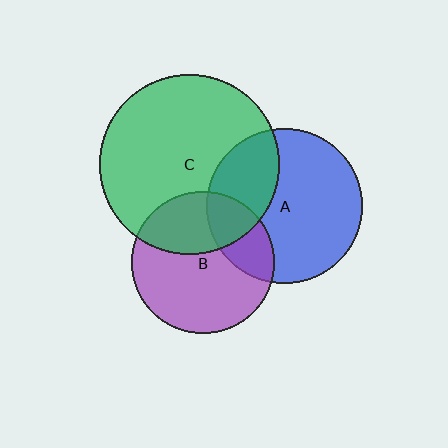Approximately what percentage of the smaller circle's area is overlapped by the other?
Approximately 25%.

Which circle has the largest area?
Circle C (green).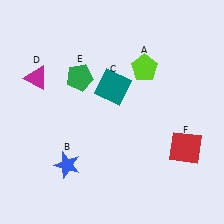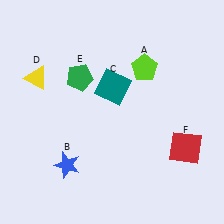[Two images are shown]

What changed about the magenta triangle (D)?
In Image 1, D is magenta. In Image 2, it changed to yellow.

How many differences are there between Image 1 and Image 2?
There is 1 difference between the two images.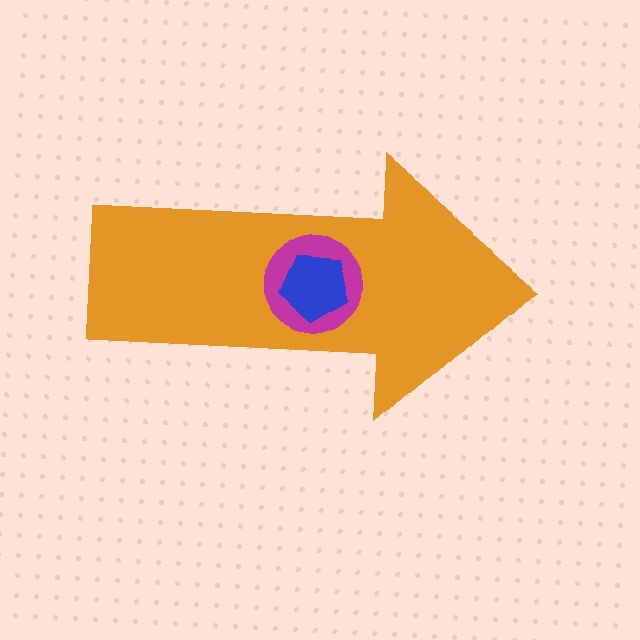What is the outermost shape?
The orange arrow.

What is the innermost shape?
The blue pentagon.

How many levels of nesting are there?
3.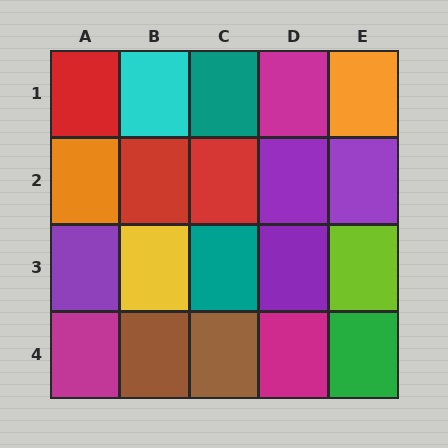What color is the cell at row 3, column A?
Purple.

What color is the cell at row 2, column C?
Red.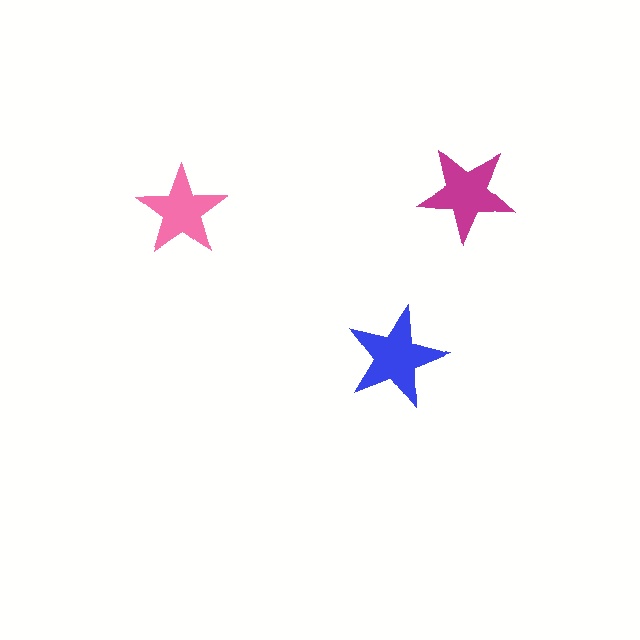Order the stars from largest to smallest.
the blue one, the magenta one, the pink one.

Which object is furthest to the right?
The magenta star is rightmost.